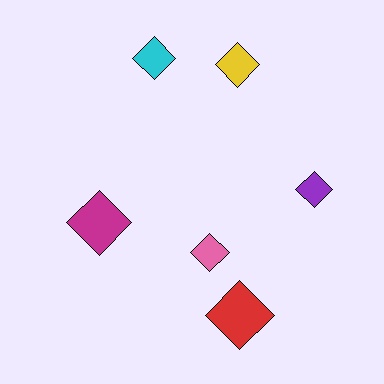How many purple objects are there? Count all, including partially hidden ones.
There is 1 purple object.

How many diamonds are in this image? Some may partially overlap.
There are 6 diamonds.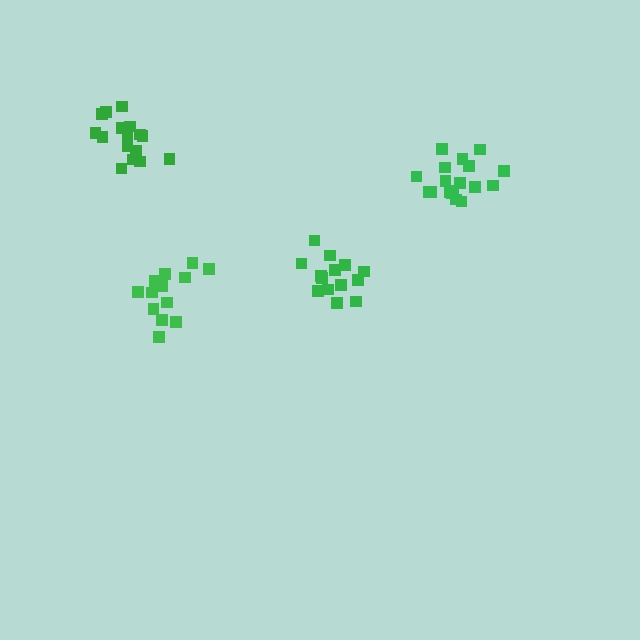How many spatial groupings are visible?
There are 4 spatial groupings.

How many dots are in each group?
Group 1: 14 dots, Group 2: 18 dots, Group 3: 14 dots, Group 4: 16 dots (62 total).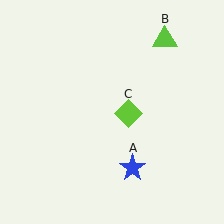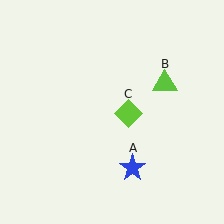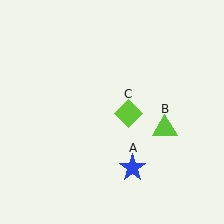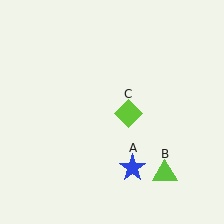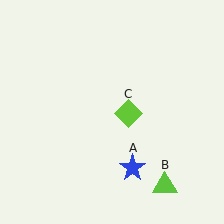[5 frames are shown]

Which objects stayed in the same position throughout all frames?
Blue star (object A) and lime diamond (object C) remained stationary.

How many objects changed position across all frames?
1 object changed position: lime triangle (object B).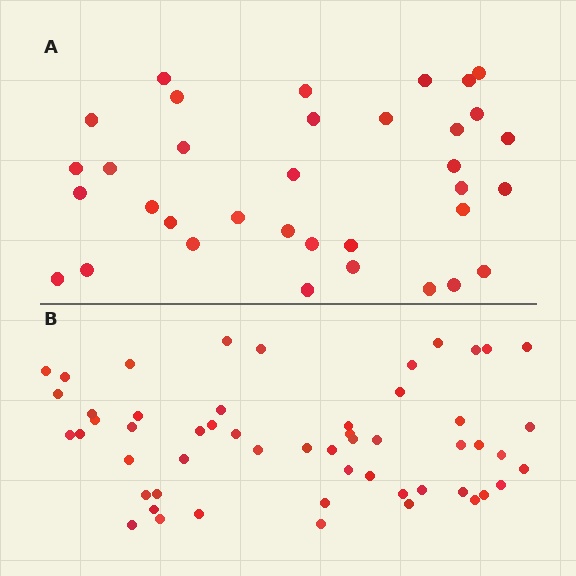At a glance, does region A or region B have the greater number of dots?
Region B (the bottom region) has more dots.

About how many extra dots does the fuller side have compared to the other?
Region B has approximately 20 more dots than region A.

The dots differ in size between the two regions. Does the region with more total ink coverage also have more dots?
No. Region A has more total ink coverage because its dots are larger, but region B actually contains more individual dots. Total area can be misleading — the number of items is what matters here.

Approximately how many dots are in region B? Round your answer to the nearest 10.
About 50 dots. (The exact count is 54, which rounds to 50.)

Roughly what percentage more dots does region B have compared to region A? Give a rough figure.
About 55% more.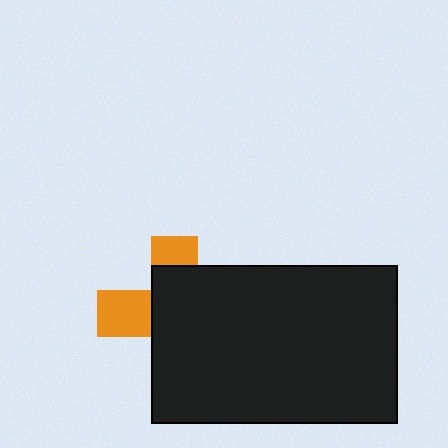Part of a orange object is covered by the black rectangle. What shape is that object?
It is a cross.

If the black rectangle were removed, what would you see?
You would see the complete orange cross.